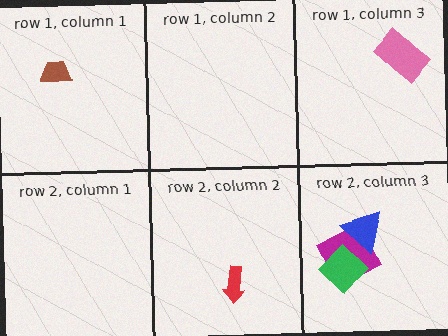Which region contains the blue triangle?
The row 2, column 3 region.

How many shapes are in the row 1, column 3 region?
1.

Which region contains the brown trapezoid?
The row 1, column 1 region.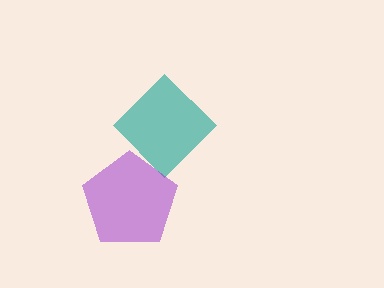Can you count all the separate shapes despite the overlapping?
Yes, there are 2 separate shapes.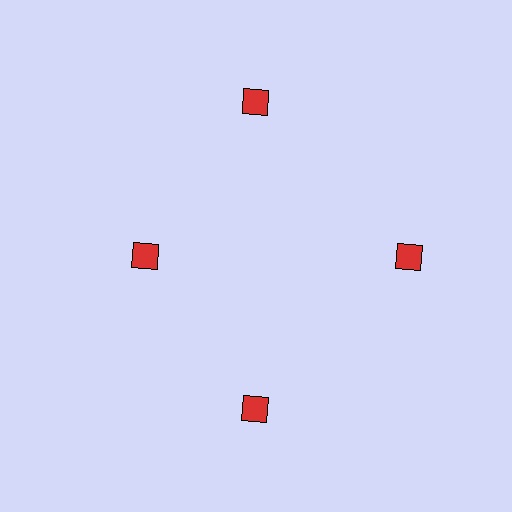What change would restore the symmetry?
The symmetry would be restored by moving it outward, back onto the ring so that all 4 squares sit at equal angles and equal distance from the center.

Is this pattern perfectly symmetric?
No. The 4 red squares are arranged in a ring, but one element near the 9 o'clock position is pulled inward toward the center, breaking the 4-fold rotational symmetry.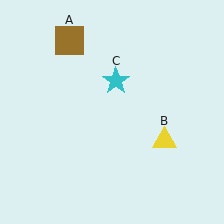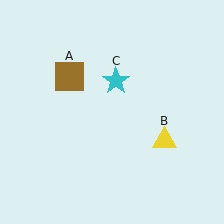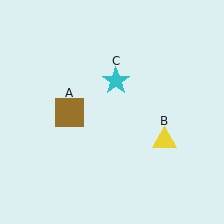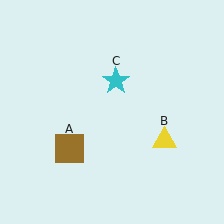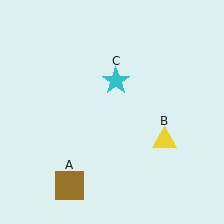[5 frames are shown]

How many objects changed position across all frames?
1 object changed position: brown square (object A).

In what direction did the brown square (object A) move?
The brown square (object A) moved down.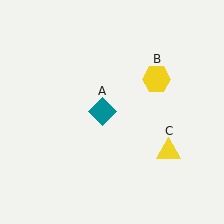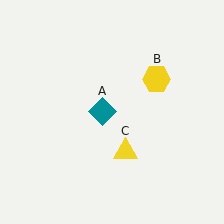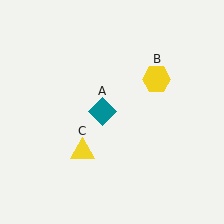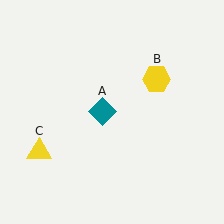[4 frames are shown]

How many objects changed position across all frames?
1 object changed position: yellow triangle (object C).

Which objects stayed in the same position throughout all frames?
Teal diamond (object A) and yellow hexagon (object B) remained stationary.